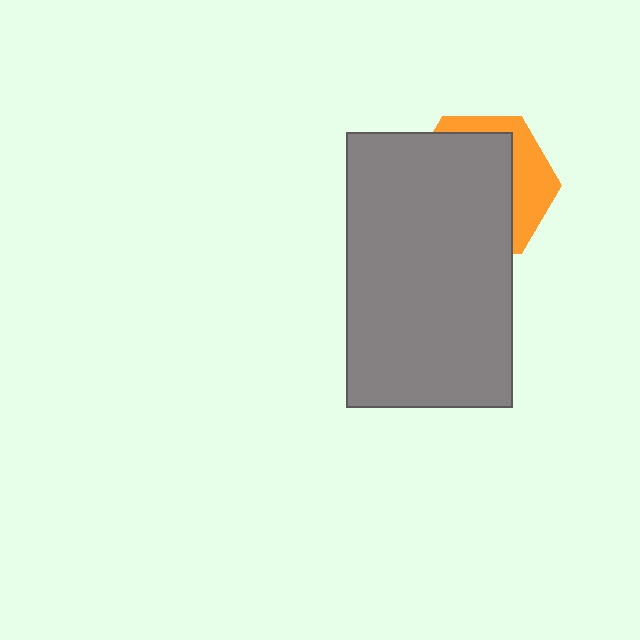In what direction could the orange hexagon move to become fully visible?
The orange hexagon could move toward the upper-right. That would shift it out from behind the gray rectangle entirely.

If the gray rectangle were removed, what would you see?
You would see the complete orange hexagon.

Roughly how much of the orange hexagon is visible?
A small part of it is visible (roughly 31%).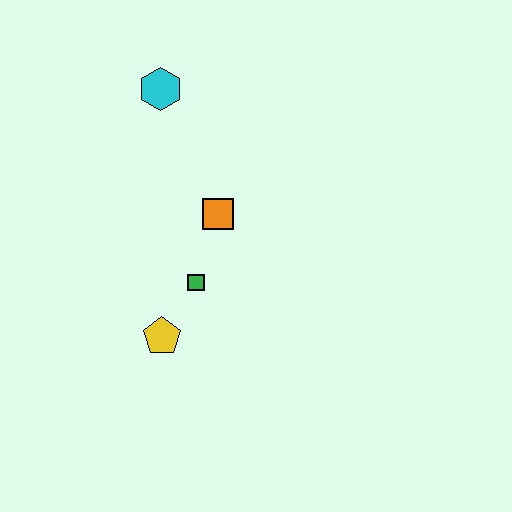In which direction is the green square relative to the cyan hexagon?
The green square is below the cyan hexagon.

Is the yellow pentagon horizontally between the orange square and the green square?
No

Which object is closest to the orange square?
The green square is closest to the orange square.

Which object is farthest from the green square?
The cyan hexagon is farthest from the green square.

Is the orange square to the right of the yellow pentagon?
Yes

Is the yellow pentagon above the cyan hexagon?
No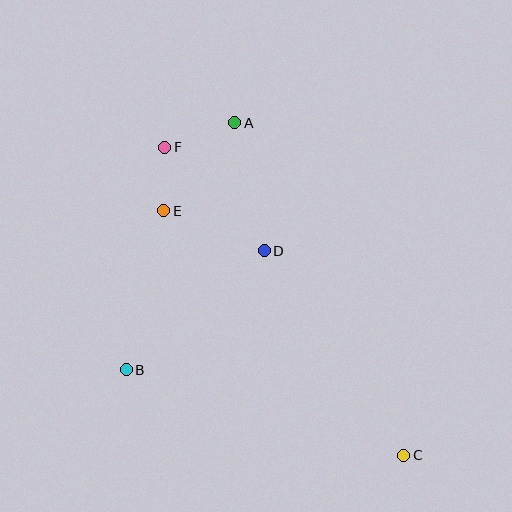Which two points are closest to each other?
Points E and F are closest to each other.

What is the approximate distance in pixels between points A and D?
The distance between A and D is approximately 132 pixels.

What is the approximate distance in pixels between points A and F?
The distance between A and F is approximately 74 pixels.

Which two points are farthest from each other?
Points C and F are farthest from each other.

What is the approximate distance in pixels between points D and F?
The distance between D and F is approximately 144 pixels.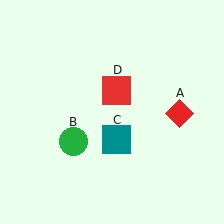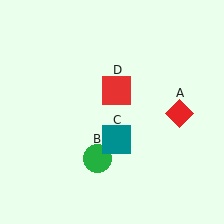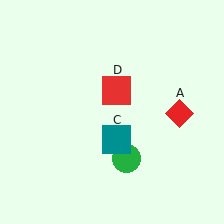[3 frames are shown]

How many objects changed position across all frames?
1 object changed position: green circle (object B).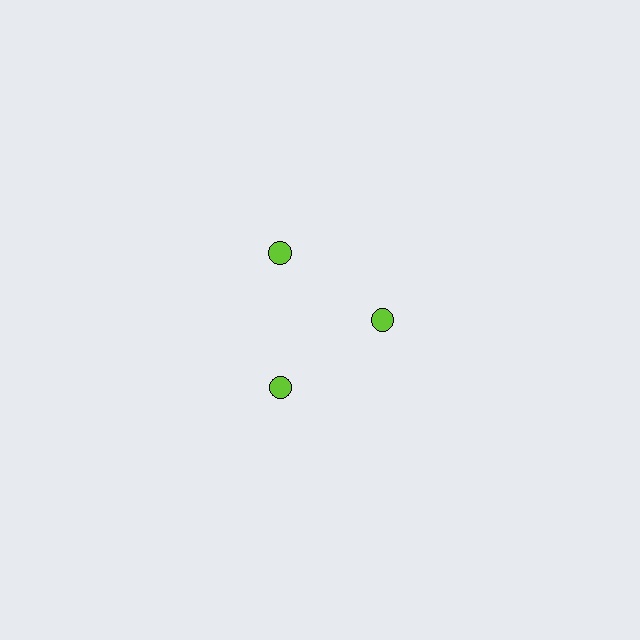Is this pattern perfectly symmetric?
No. The 3 lime circles are arranged in a ring, but one element near the 3 o'clock position is pulled inward toward the center, breaking the 3-fold rotational symmetry.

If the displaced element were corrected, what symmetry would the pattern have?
It would have 3-fold rotational symmetry — the pattern would map onto itself every 120 degrees.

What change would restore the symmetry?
The symmetry would be restored by moving it outward, back onto the ring so that all 3 circles sit at equal angles and equal distance from the center.